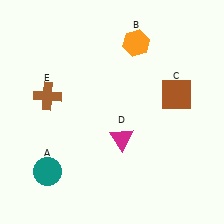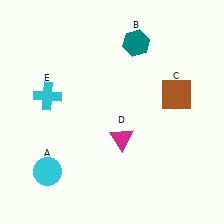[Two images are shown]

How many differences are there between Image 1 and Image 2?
There are 3 differences between the two images.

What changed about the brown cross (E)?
In Image 1, E is brown. In Image 2, it changed to cyan.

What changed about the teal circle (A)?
In Image 1, A is teal. In Image 2, it changed to cyan.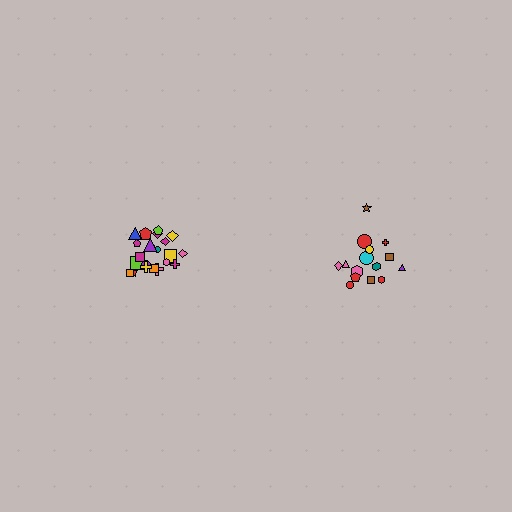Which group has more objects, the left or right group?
The left group.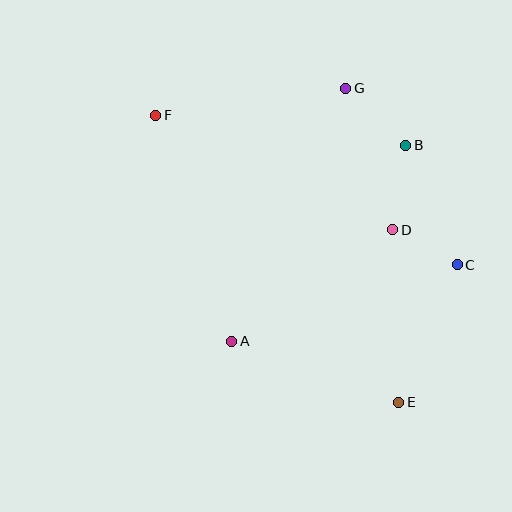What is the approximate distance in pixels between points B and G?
The distance between B and G is approximately 83 pixels.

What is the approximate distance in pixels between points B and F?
The distance between B and F is approximately 251 pixels.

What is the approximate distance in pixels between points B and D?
The distance between B and D is approximately 85 pixels.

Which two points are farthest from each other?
Points E and F are farthest from each other.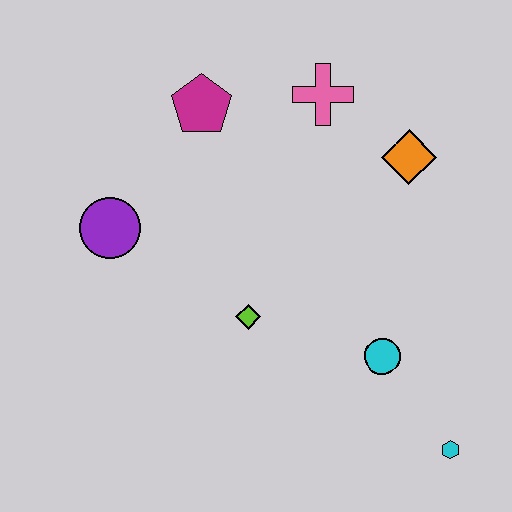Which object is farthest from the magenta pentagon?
The cyan hexagon is farthest from the magenta pentagon.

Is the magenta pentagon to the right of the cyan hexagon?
No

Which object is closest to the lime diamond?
The cyan circle is closest to the lime diamond.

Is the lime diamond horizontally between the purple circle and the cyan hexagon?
Yes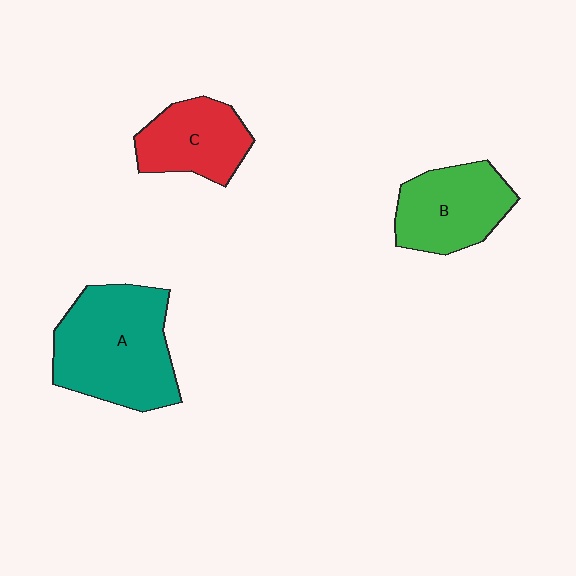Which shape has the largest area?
Shape A (teal).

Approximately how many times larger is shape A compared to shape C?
Approximately 1.7 times.